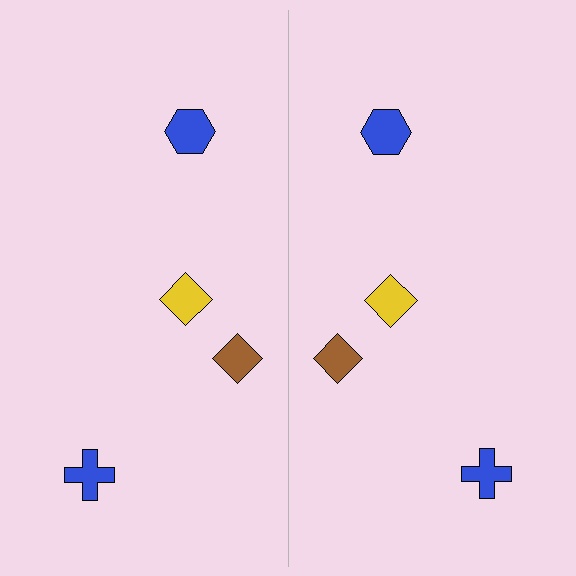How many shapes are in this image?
There are 8 shapes in this image.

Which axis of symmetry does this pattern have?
The pattern has a vertical axis of symmetry running through the center of the image.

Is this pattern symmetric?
Yes, this pattern has bilateral (reflection) symmetry.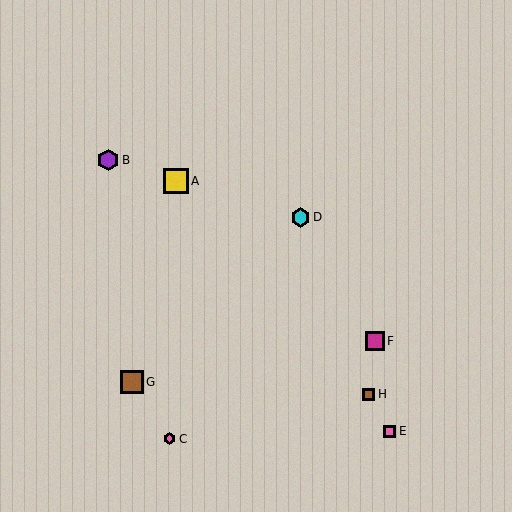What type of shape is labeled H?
Shape H is a brown square.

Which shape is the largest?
The yellow square (labeled A) is the largest.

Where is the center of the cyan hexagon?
The center of the cyan hexagon is at (301, 217).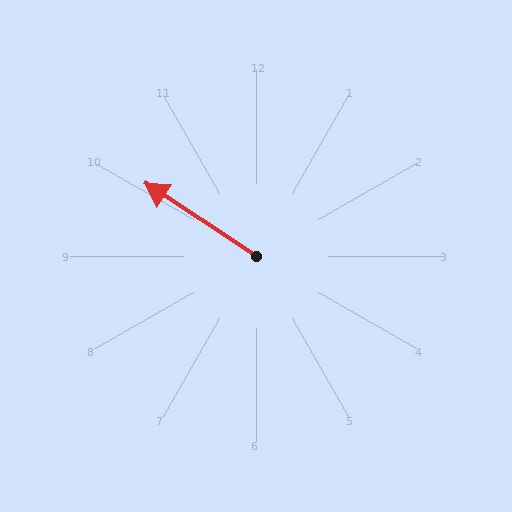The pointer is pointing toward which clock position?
Roughly 10 o'clock.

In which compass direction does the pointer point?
Northwest.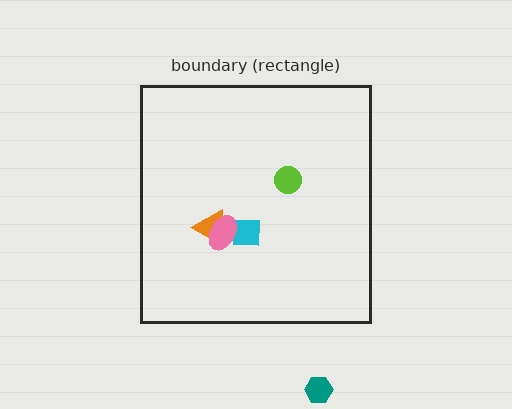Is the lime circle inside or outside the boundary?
Inside.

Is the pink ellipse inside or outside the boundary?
Inside.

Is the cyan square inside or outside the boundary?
Inside.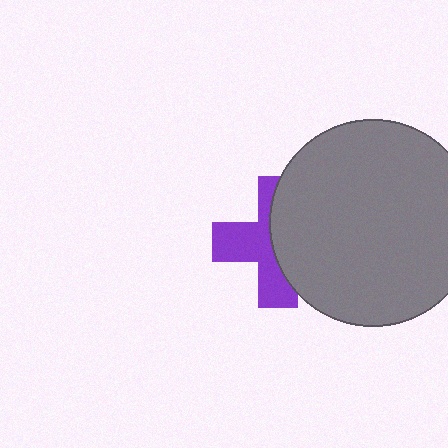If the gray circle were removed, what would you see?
You would see the complete purple cross.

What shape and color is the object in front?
The object in front is a gray circle.